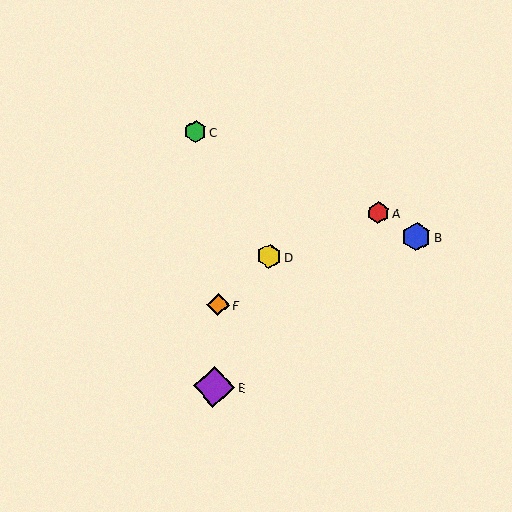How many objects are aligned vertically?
2 objects (E, F) are aligned vertically.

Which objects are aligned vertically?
Objects E, F are aligned vertically.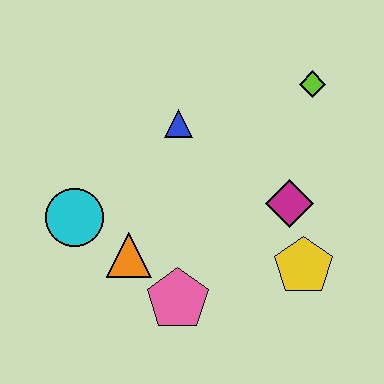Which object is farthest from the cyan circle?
The lime diamond is farthest from the cyan circle.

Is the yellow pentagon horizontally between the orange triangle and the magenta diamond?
No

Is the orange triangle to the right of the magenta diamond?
No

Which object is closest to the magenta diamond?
The yellow pentagon is closest to the magenta diamond.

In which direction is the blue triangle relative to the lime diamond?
The blue triangle is to the left of the lime diamond.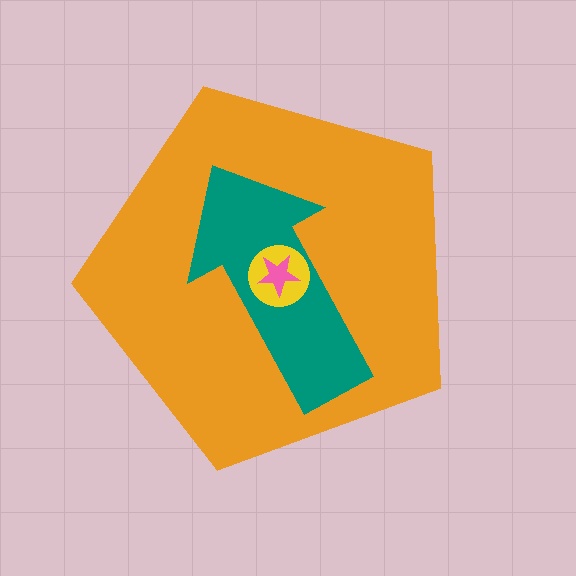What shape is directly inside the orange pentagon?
The teal arrow.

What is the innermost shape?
The pink star.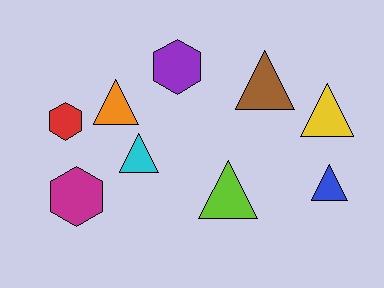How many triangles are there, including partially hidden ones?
There are 6 triangles.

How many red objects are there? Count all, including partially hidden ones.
There is 1 red object.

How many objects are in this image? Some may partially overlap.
There are 9 objects.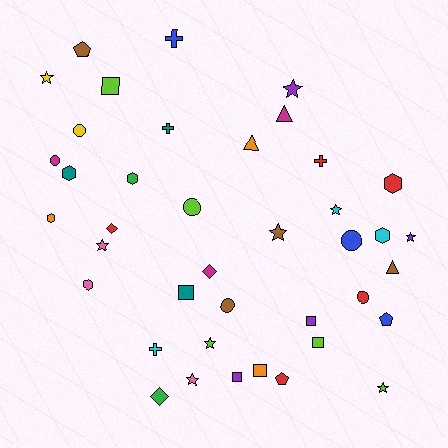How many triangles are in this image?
There are 3 triangles.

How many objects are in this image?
There are 40 objects.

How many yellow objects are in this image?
There are 2 yellow objects.